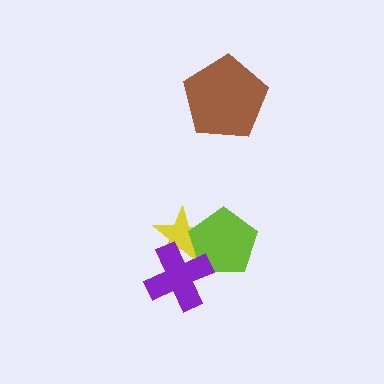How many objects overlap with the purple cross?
2 objects overlap with the purple cross.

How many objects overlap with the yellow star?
2 objects overlap with the yellow star.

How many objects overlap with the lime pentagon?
2 objects overlap with the lime pentagon.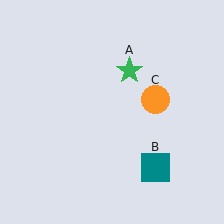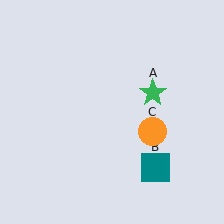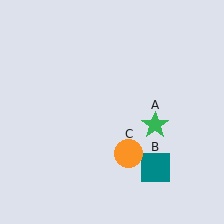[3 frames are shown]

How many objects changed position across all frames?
2 objects changed position: green star (object A), orange circle (object C).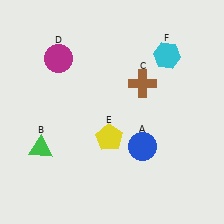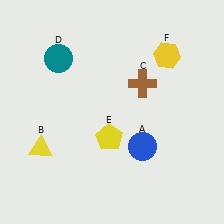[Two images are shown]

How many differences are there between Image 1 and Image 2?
There are 3 differences between the two images.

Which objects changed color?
B changed from green to yellow. D changed from magenta to teal. F changed from cyan to yellow.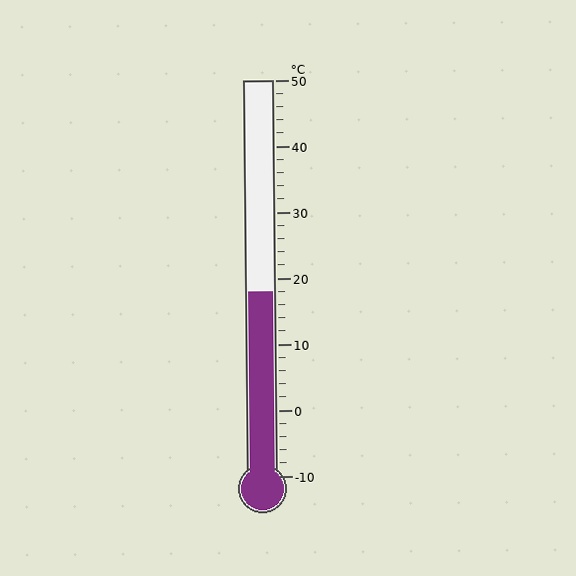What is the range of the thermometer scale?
The thermometer scale ranges from -10°C to 50°C.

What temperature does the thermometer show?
The thermometer shows approximately 18°C.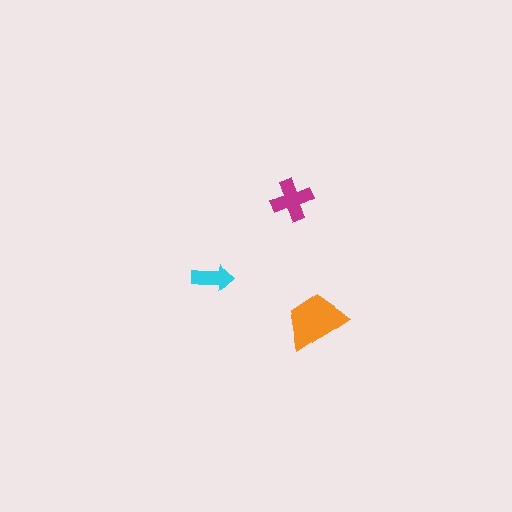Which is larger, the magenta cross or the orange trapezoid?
The orange trapezoid.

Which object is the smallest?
The cyan arrow.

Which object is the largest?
The orange trapezoid.